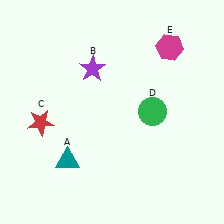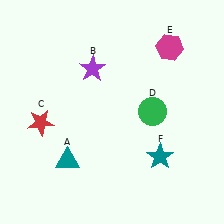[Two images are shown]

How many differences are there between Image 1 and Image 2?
There is 1 difference between the two images.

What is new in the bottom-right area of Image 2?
A teal star (F) was added in the bottom-right area of Image 2.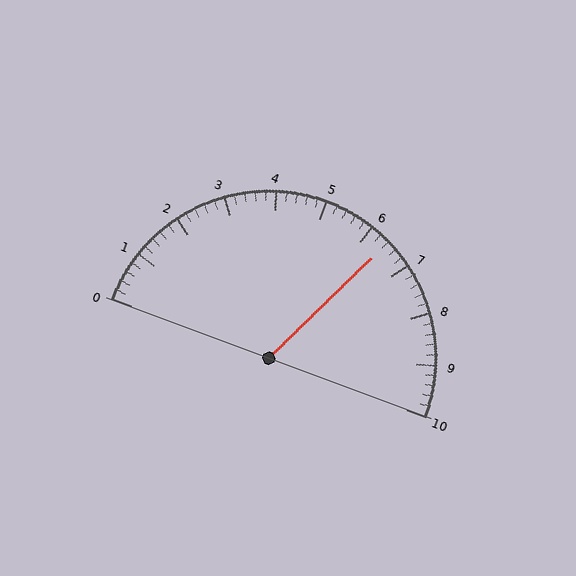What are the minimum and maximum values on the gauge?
The gauge ranges from 0 to 10.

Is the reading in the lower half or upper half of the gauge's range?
The reading is in the upper half of the range (0 to 10).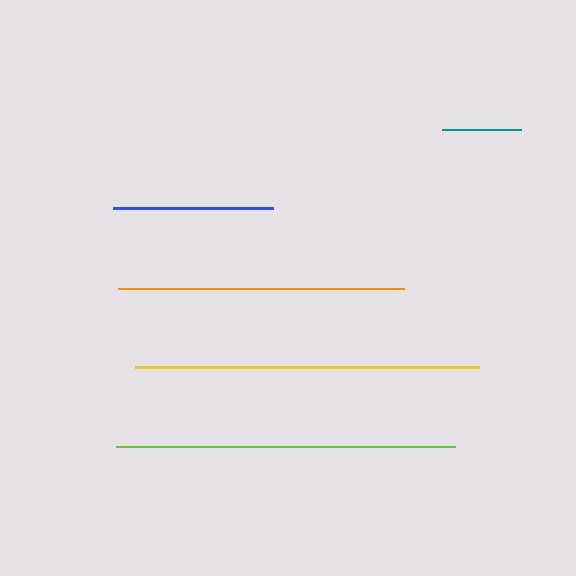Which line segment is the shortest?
The teal line is the shortest at approximately 79 pixels.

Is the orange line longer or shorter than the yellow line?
The yellow line is longer than the orange line.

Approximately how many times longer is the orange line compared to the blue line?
The orange line is approximately 1.8 times the length of the blue line.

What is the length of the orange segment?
The orange segment is approximately 286 pixels long.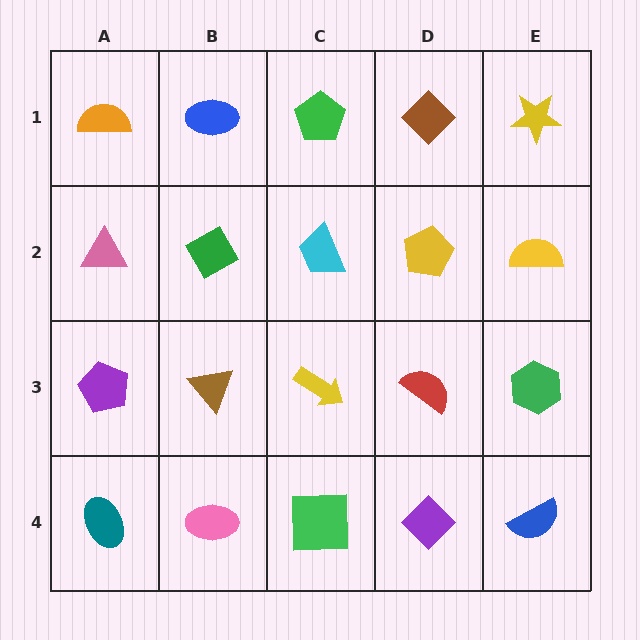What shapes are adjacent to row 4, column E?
A green hexagon (row 3, column E), a purple diamond (row 4, column D).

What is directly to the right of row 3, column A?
A brown triangle.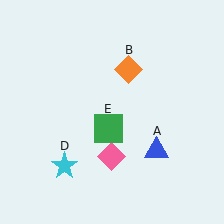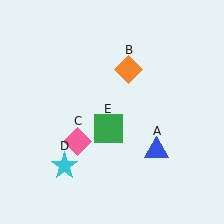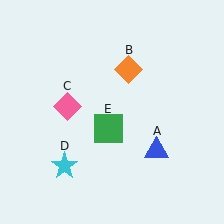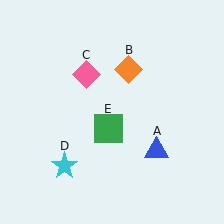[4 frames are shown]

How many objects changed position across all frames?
1 object changed position: pink diamond (object C).